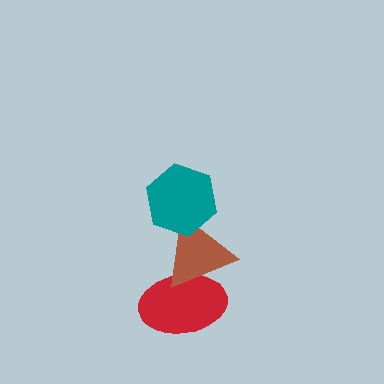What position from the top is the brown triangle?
The brown triangle is 2nd from the top.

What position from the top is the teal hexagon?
The teal hexagon is 1st from the top.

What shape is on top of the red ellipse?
The brown triangle is on top of the red ellipse.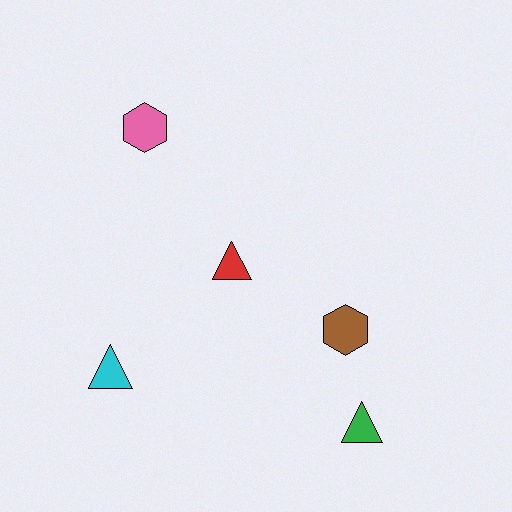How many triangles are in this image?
There are 3 triangles.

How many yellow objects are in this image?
There are no yellow objects.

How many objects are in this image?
There are 5 objects.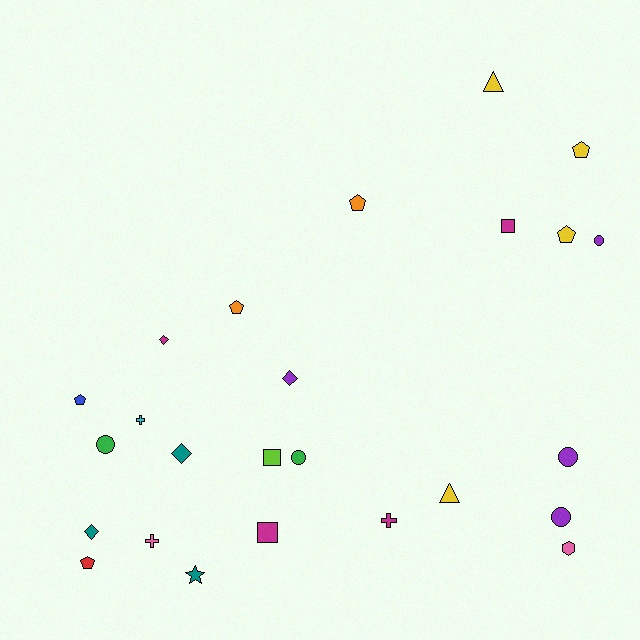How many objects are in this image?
There are 25 objects.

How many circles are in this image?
There are 5 circles.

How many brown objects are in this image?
There are no brown objects.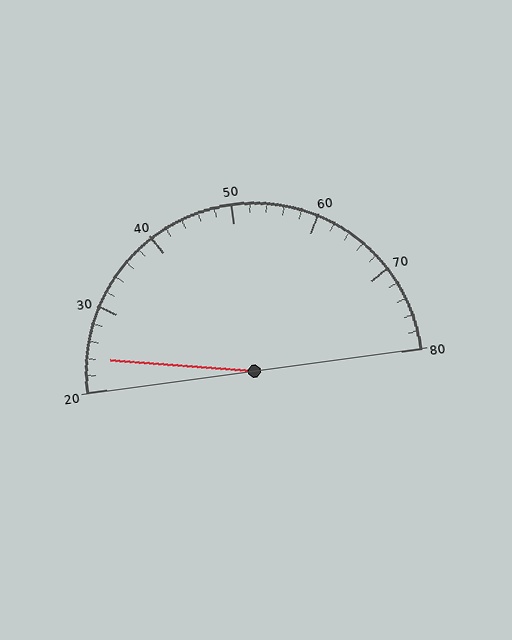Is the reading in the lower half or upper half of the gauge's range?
The reading is in the lower half of the range (20 to 80).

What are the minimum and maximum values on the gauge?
The gauge ranges from 20 to 80.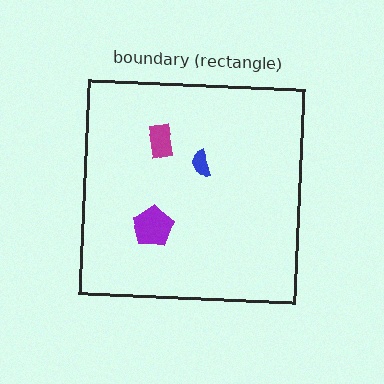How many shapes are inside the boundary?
3 inside, 0 outside.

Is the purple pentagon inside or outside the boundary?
Inside.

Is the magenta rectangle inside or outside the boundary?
Inside.